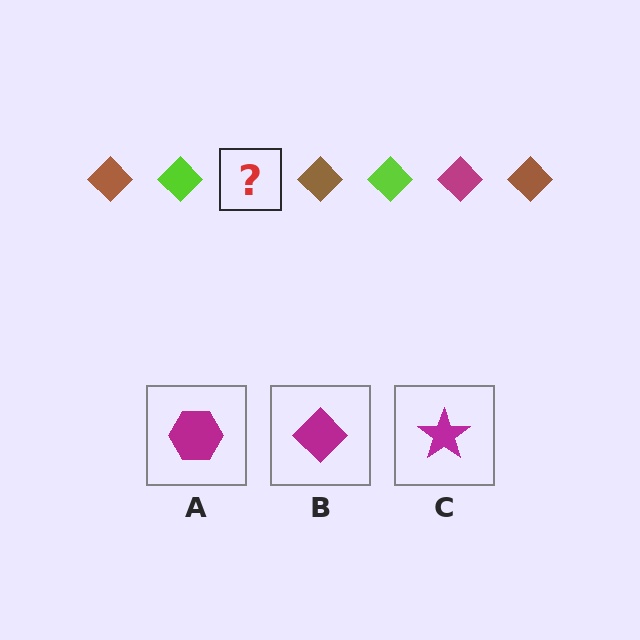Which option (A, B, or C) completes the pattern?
B.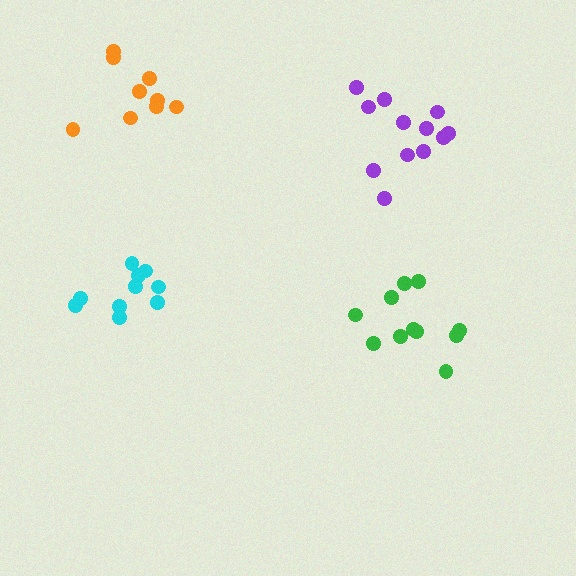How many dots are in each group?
Group 1: 12 dots, Group 2: 10 dots, Group 3: 9 dots, Group 4: 11 dots (42 total).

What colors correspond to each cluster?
The clusters are colored: purple, cyan, orange, green.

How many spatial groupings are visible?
There are 4 spatial groupings.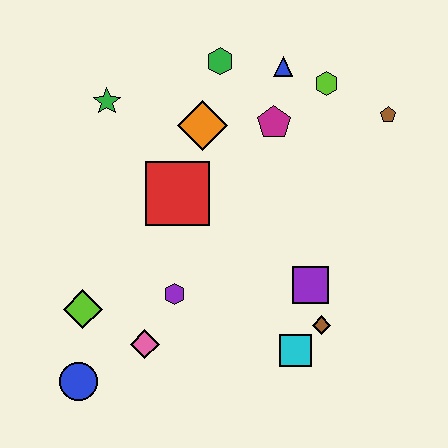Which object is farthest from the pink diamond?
The brown pentagon is farthest from the pink diamond.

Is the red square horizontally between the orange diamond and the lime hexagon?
No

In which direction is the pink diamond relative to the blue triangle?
The pink diamond is below the blue triangle.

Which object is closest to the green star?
The orange diamond is closest to the green star.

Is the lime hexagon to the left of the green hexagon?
No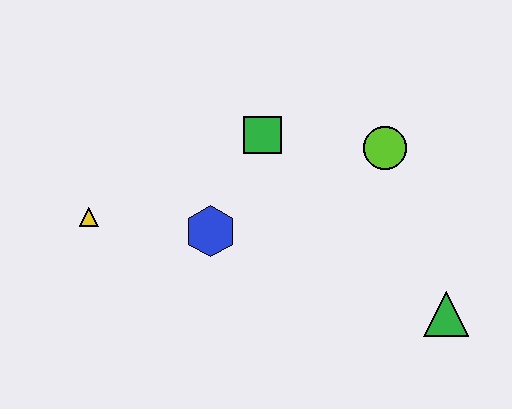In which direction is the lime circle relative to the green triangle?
The lime circle is above the green triangle.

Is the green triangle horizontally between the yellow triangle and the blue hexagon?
No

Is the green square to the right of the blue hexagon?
Yes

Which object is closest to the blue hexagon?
The green square is closest to the blue hexagon.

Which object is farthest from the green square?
The green triangle is farthest from the green square.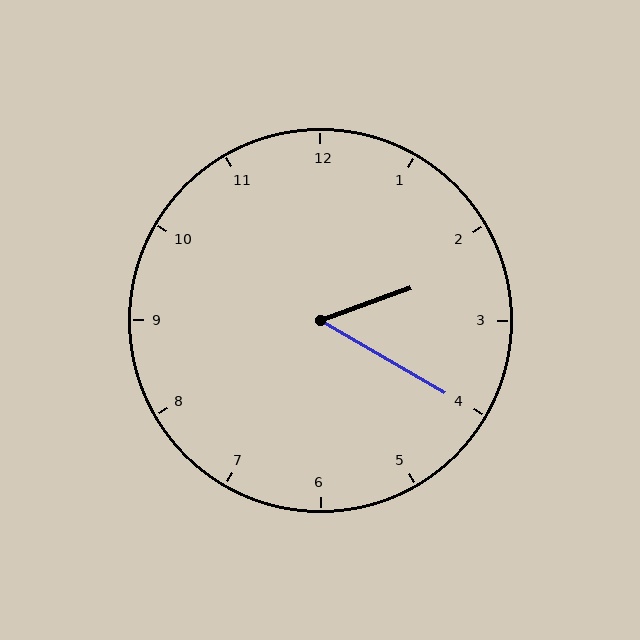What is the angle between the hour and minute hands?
Approximately 50 degrees.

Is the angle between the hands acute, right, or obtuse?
It is acute.